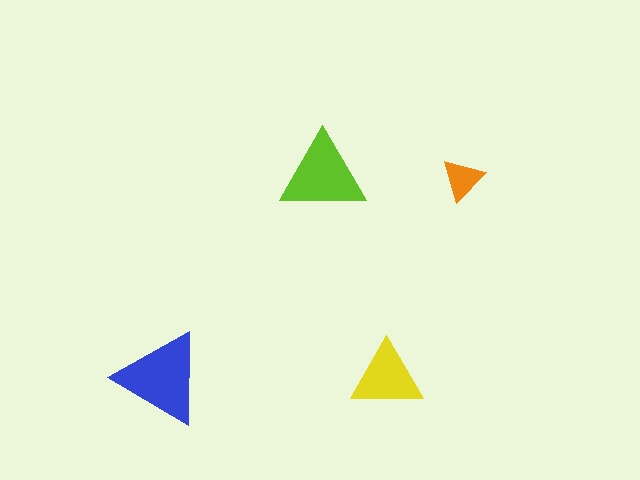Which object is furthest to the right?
The orange triangle is rightmost.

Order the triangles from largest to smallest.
the blue one, the lime one, the yellow one, the orange one.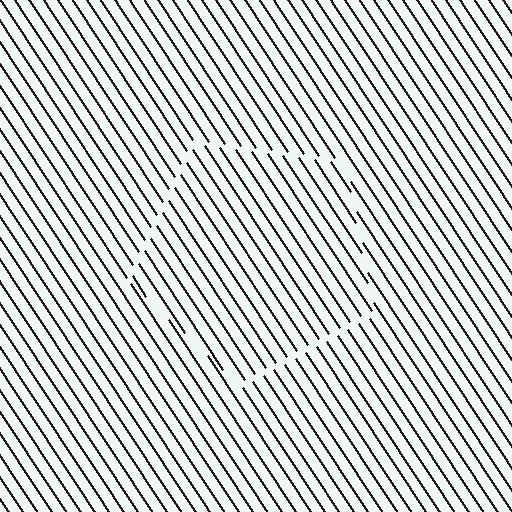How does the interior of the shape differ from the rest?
The interior of the shape contains the same grating, shifted by half a period — the contour is defined by the phase discontinuity where line-ends from the inner and outer gratings abut.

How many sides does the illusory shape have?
5 sides — the line-ends trace a pentagon.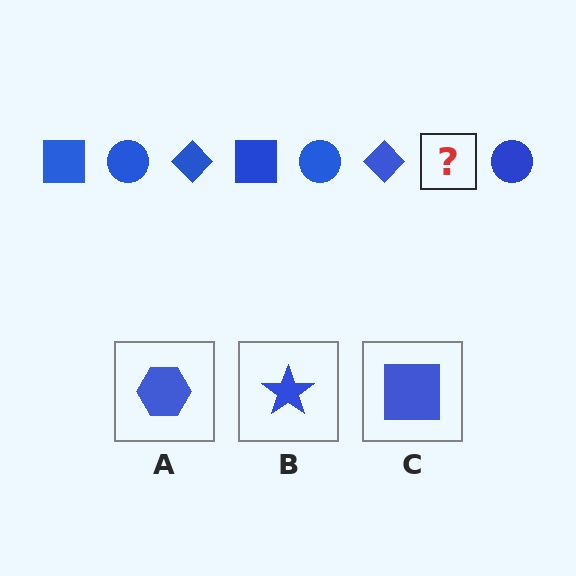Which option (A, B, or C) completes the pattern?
C.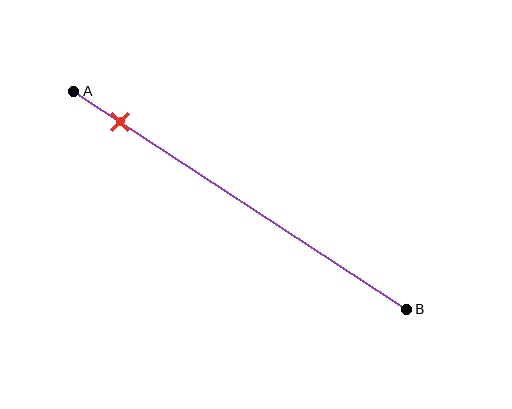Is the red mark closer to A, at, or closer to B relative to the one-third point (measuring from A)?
The red mark is closer to point A than the one-third point of segment AB.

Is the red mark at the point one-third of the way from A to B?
No, the mark is at about 15% from A, not at the 33% one-third point.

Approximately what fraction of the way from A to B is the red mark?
The red mark is approximately 15% of the way from A to B.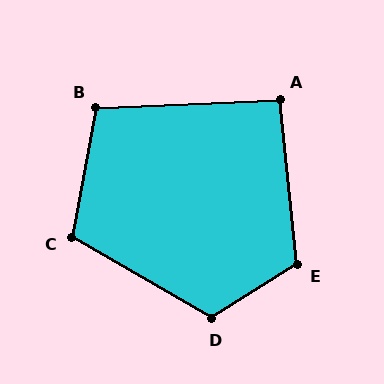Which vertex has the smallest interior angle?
A, at approximately 94 degrees.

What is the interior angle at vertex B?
Approximately 103 degrees (obtuse).